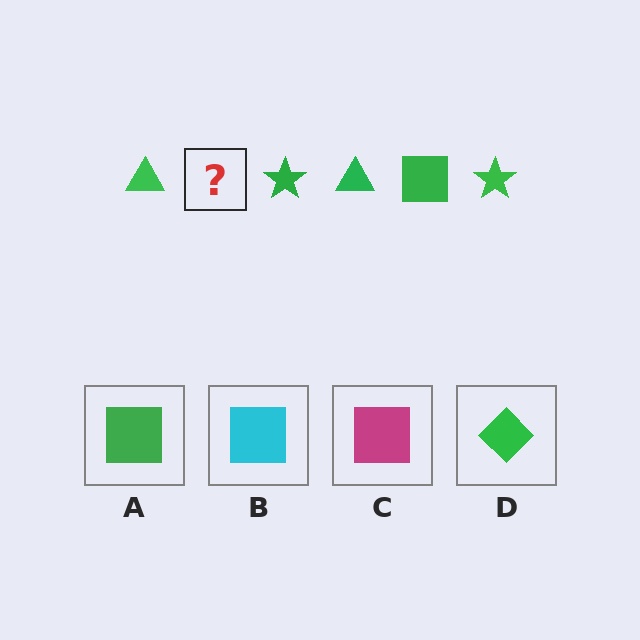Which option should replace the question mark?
Option A.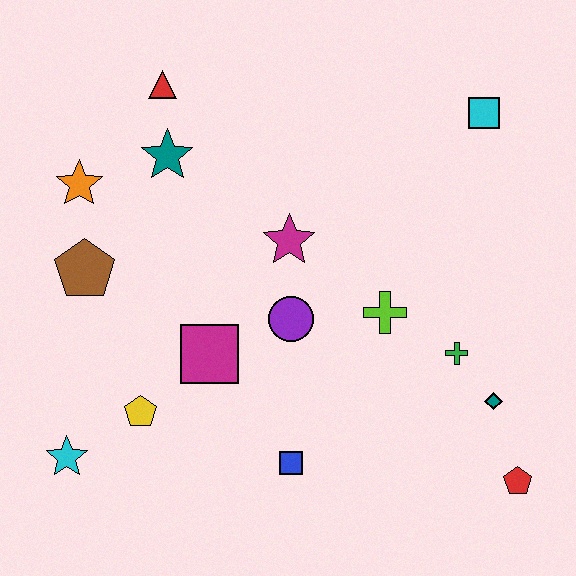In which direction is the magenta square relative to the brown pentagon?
The magenta square is to the right of the brown pentagon.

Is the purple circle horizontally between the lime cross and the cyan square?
No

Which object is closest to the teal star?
The red triangle is closest to the teal star.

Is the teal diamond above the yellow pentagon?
Yes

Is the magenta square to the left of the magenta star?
Yes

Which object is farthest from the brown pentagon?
The red pentagon is farthest from the brown pentagon.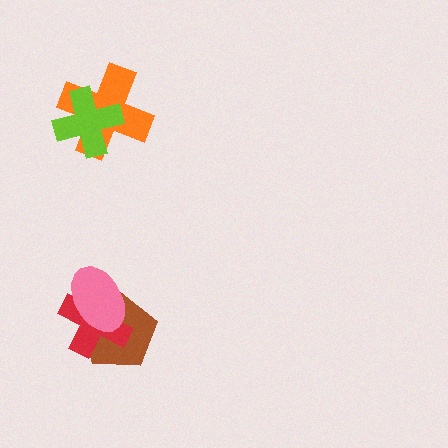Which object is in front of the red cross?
The pink ellipse is in front of the red cross.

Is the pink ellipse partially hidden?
No, no other shape covers it.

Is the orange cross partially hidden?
Yes, it is partially covered by another shape.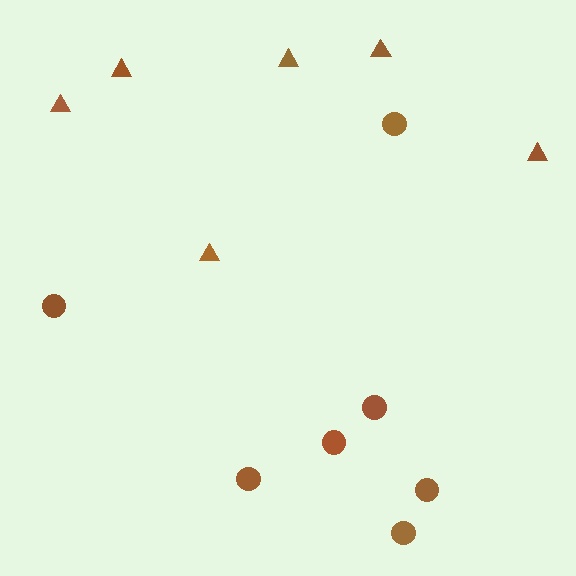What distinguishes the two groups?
There are 2 groups: one group of circles (7) and one group of triangles (6).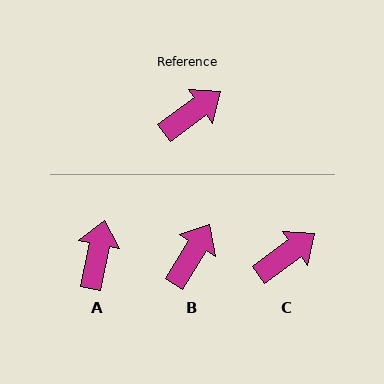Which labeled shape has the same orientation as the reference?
C.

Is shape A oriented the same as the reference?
No, it is off by about 42 degrees.